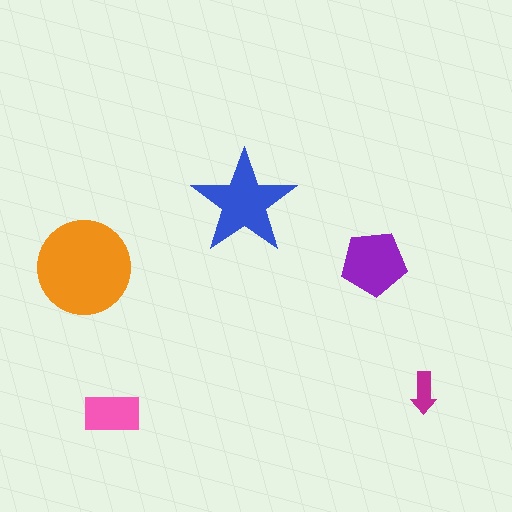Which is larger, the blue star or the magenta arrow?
The blue star.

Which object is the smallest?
The magenta arrow.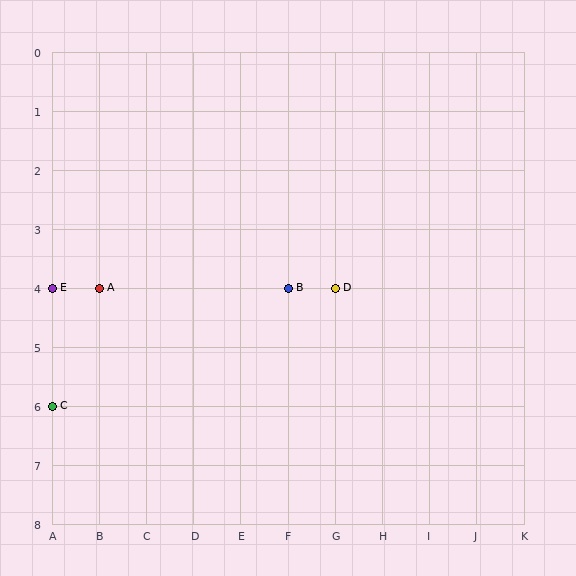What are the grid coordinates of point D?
Point D is at grid coordinates (G, 4).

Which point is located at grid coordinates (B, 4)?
Point A is at (B, 4).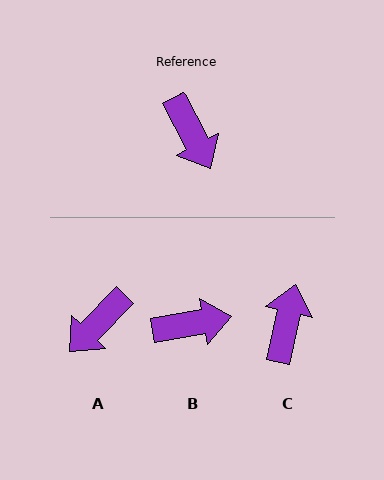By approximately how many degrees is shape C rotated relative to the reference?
Approximately 140 degrees counter-clockwise.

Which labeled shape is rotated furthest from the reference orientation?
C, about 140 degrees away.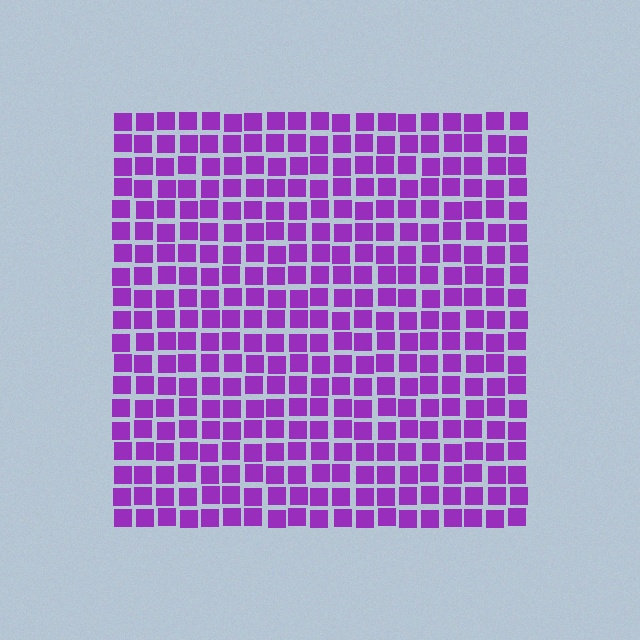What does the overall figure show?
The overall figure shows a square.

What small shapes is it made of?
It is made of small squares.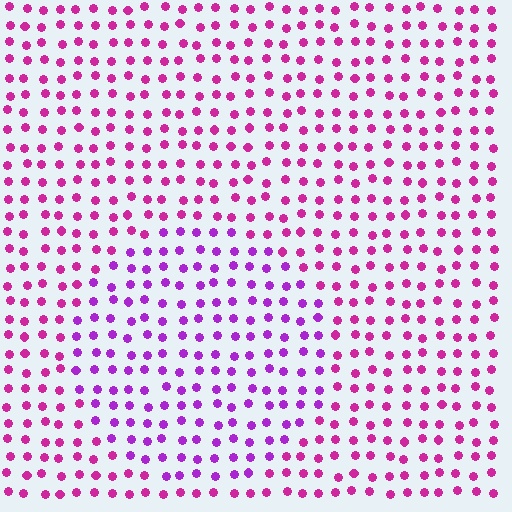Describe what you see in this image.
The image is filled with small magenta elements in a uniform arrangement. A circle-shaped region is visible where the elements are tinted to a slightly different hue, forming a subtle color boundary.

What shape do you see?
I see a circle.